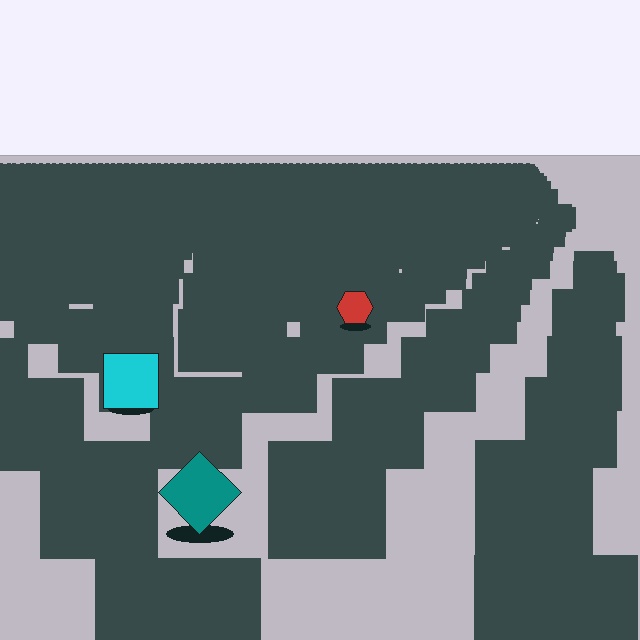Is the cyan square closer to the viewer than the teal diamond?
No. The teal diamond is closer — you can tell from the texture gradient: the ground texture is coarser near it.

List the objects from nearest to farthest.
From nearest to farthest: the teal diamond, the cyan square, the red hexagon.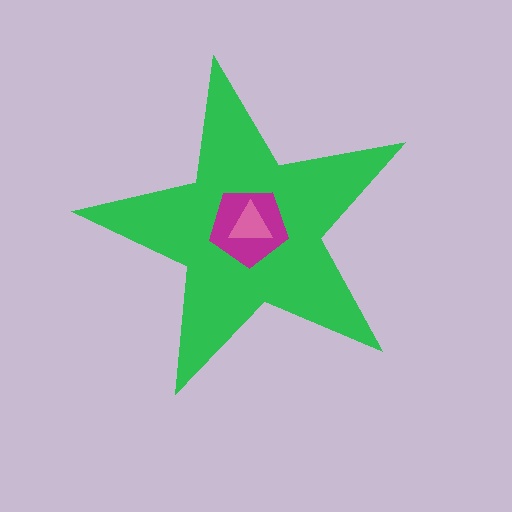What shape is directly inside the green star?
The magenta pentagon.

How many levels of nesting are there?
3.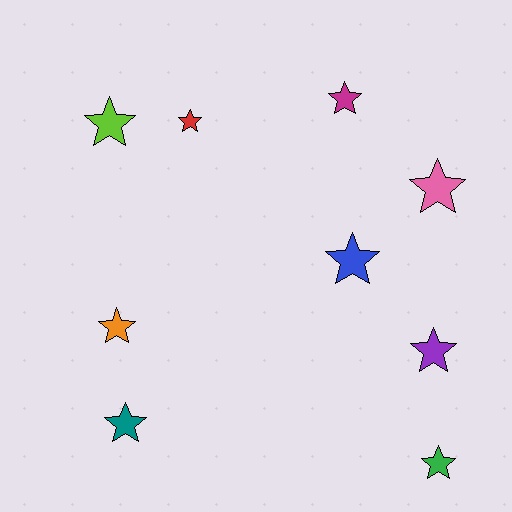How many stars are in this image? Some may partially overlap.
There are 9 stars.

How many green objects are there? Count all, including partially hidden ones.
There is 1 green object.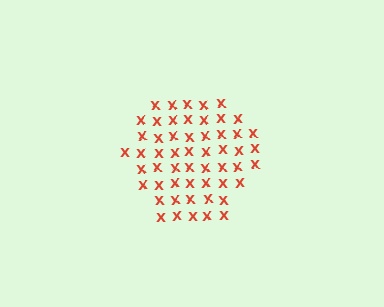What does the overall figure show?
The overall figure shows a hexagon.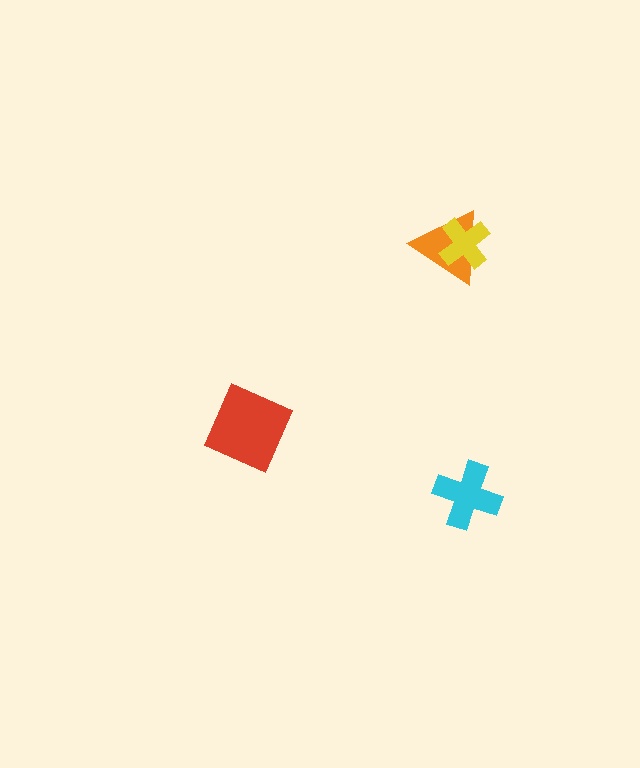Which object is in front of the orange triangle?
The yellow cross is in front of the orange triangle.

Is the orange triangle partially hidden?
Yes, it is partially covered by another shape.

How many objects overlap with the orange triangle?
1 object overlaps with the orange triangle.